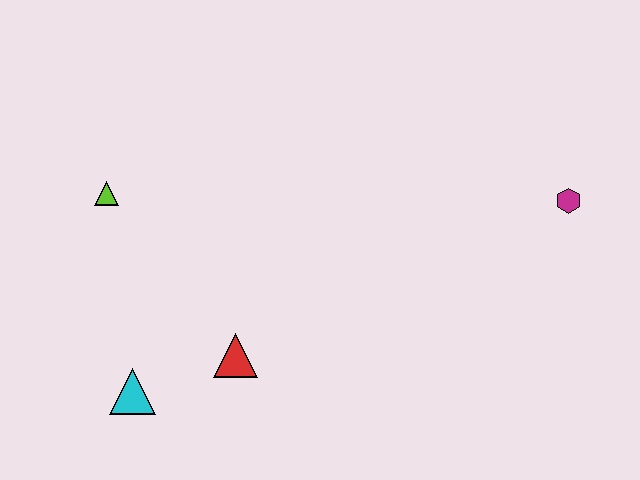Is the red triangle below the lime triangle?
Yes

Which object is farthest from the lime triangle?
The magenta hexagon is farthest from the lime triangle.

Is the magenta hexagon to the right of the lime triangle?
Yes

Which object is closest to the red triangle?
The cyan triangle is closest to the red triangle.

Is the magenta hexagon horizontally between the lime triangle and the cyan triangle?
No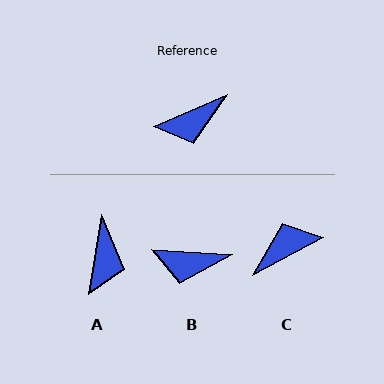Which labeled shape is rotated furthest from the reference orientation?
C, about 175 degrees away.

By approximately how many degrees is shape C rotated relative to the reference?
Approximately 175 degrees clockwise.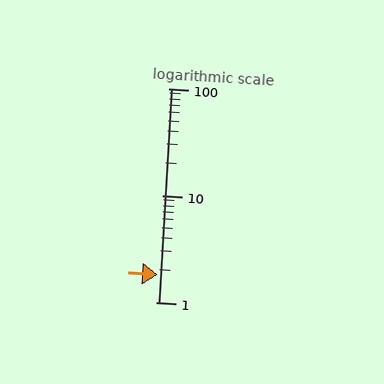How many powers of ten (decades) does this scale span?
The scale spans 2 decades, from 1 to 100.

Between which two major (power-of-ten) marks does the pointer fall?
The pointer is between 1 and 10.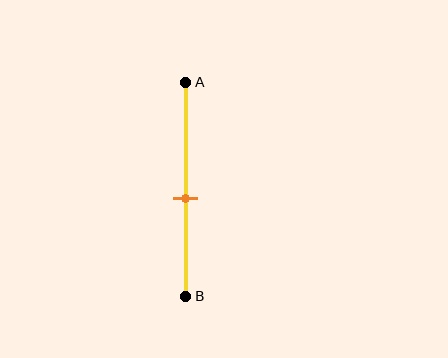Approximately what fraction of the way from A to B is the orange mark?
The orange mark is approximately 55% of the way from A to B.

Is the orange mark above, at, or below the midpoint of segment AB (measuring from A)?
The orange mark is below the midpoint of segment AB.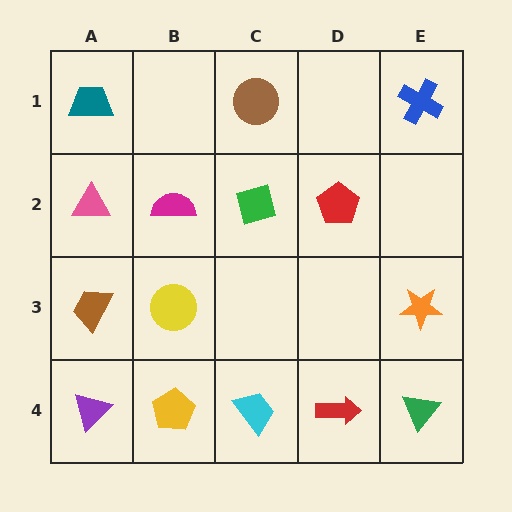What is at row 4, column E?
A green triangle.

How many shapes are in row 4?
5 shapes.